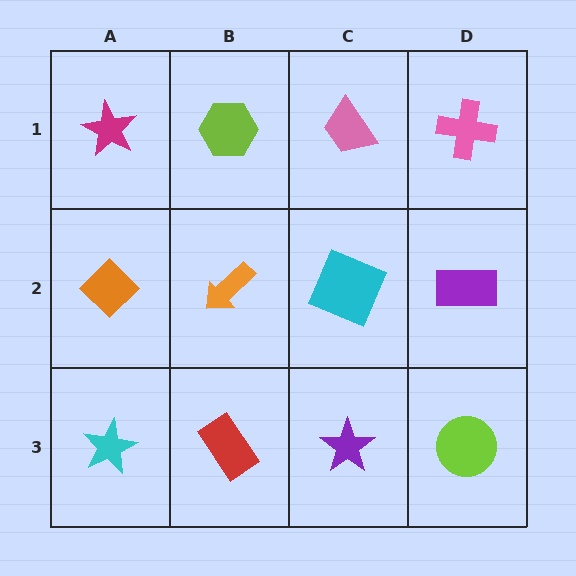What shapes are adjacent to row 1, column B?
An orange arrow (row 2, column B), a magenta star (row 1, column A), a pink trapezoid (row 1, column C).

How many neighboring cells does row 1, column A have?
2.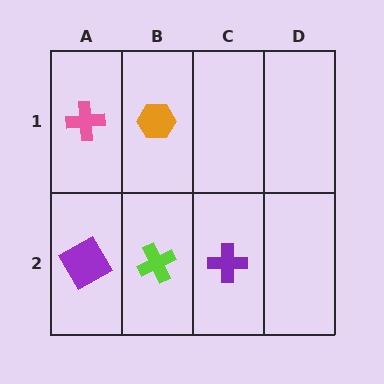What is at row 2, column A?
A purple square.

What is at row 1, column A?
A pink cross.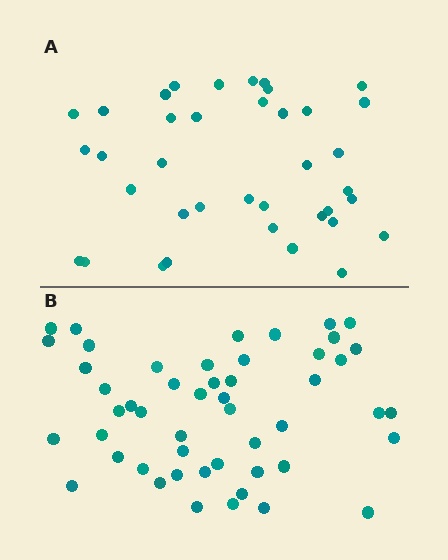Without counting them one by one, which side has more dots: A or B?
Region B (the bottom region) has more dots.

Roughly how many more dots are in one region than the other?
Region B has roughly 12 or so more dots than region A.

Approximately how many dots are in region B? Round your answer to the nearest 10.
About 50 dots.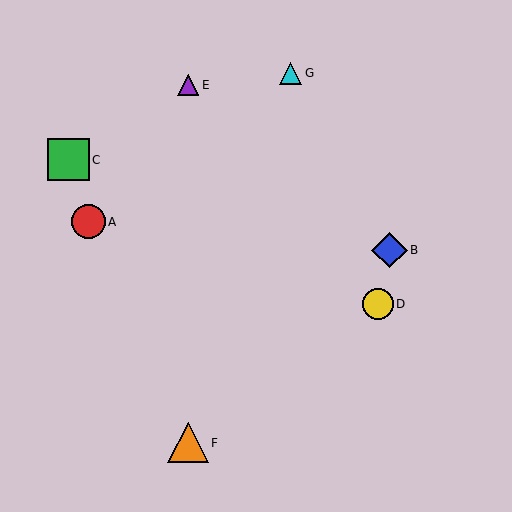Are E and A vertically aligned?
No, E is at x≈188 and A is at x≈88.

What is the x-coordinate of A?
Object A is at x≈88.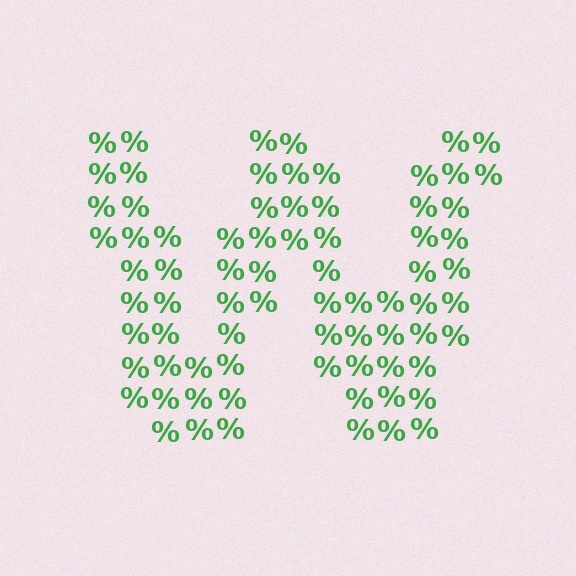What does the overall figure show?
The overall figure shows the letter W.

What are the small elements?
The small elements are percent signs.